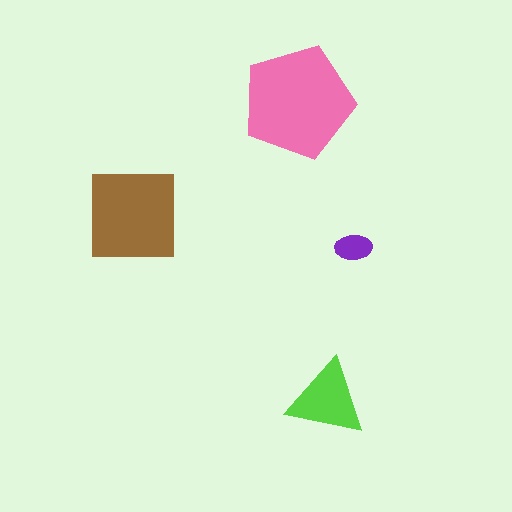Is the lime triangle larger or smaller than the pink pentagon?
Smaller.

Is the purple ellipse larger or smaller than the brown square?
Smaller.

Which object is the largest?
The pink pentagon.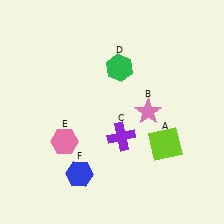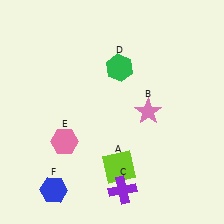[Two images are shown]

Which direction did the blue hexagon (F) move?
The blue hexagon (F) moved left.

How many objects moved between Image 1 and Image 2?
3 objects moved between the two images.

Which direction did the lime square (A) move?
The lime square (A) moved left.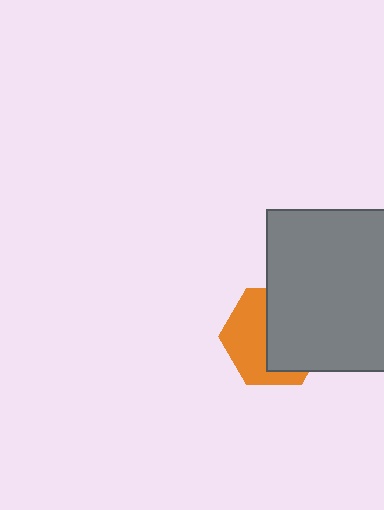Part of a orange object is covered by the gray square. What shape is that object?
It is a hexagon.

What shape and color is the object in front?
The object in front is a gray square.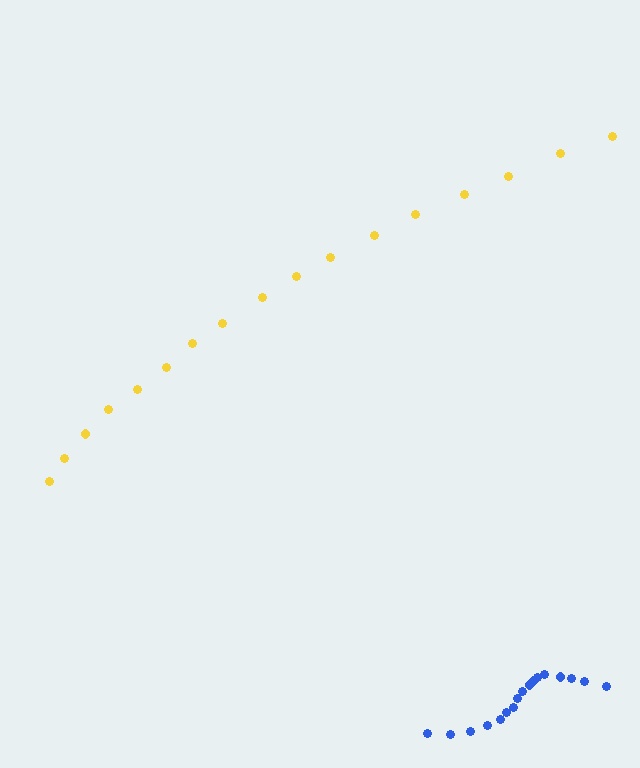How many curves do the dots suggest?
There are 2 distinct paths.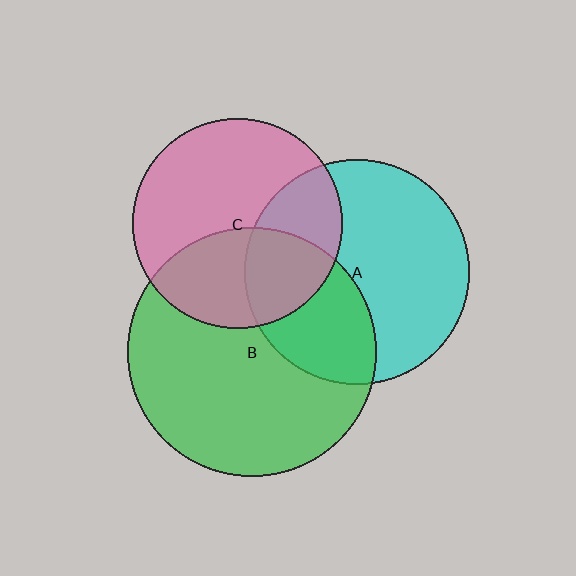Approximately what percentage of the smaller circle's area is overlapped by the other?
Approximately 30%.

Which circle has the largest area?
Circle B (green).